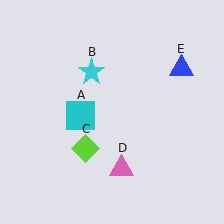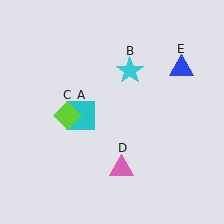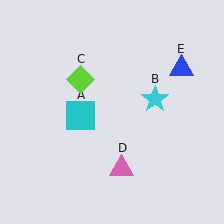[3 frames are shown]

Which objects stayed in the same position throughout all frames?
Cyan square (object A) and pink triangle (object D) and blue triangle (object E) remained stationary.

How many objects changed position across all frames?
2 objects changed position: cyan star (object B), lime diamond (object C).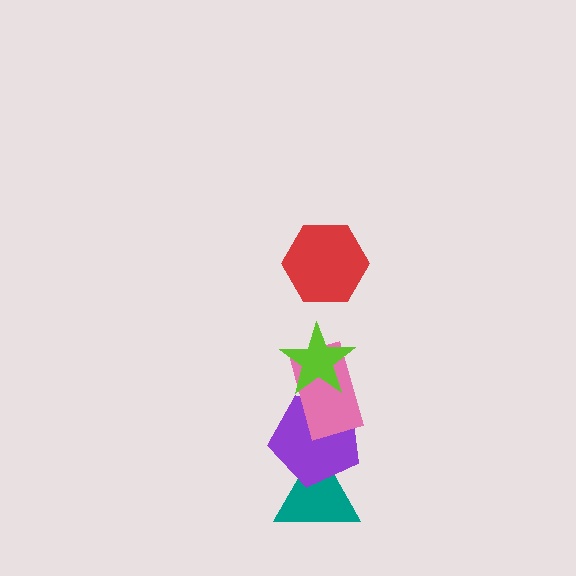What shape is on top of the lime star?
The red hexagon is on top of the lime star.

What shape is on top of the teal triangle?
The purple pentagon is on top of the teal triangle.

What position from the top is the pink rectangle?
The pink rectangle is 3rd from the top.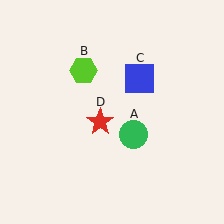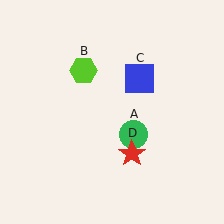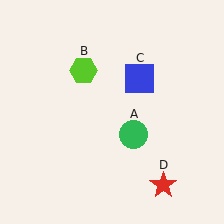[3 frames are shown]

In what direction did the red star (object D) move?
The red star (object D) moved down and to the right.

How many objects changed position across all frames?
1 object changed position: red star (object D).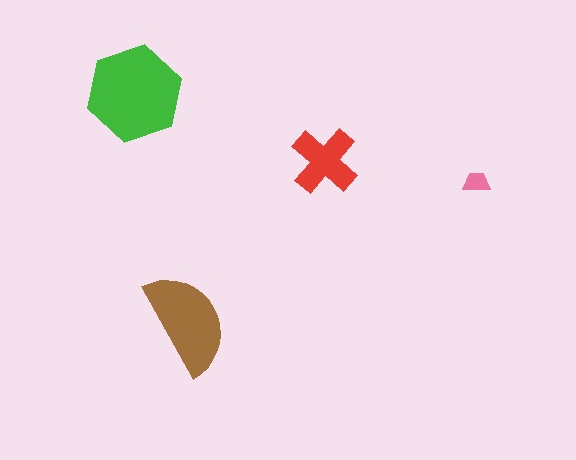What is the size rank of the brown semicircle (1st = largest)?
2nd.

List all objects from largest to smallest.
The green hexagon, the brown semicircle, the red cross, the pink trapezoid.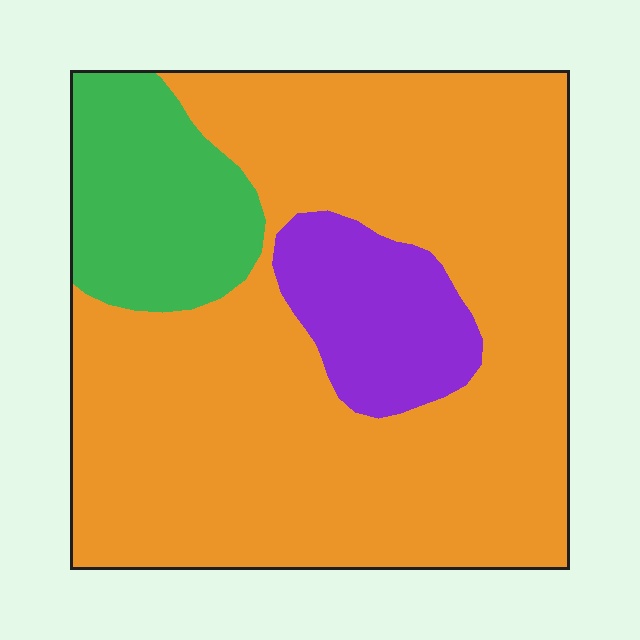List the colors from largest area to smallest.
From largest to smallest: orange, green, purple.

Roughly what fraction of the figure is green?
Green takes up less than a quarter of the figure.